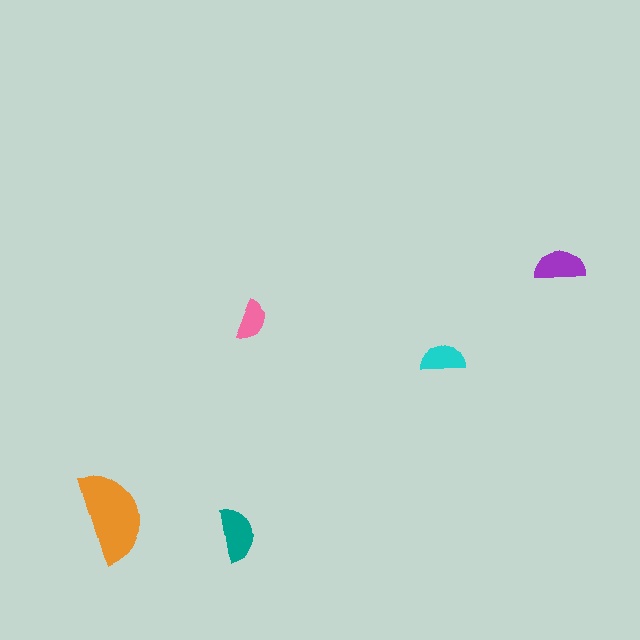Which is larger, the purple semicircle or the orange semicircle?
The orange one.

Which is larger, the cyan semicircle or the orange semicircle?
The orange one.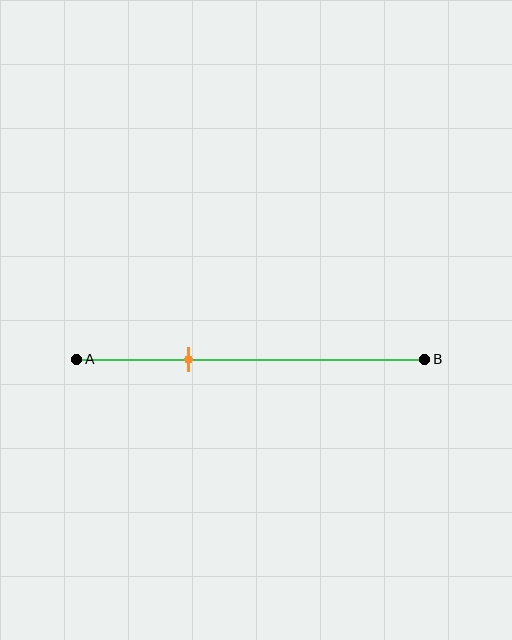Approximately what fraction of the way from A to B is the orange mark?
The orange mark is approximately 30% of the way from A to B.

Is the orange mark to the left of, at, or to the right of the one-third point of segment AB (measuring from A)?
The orange mark is approximately at the one-third point of segment AB.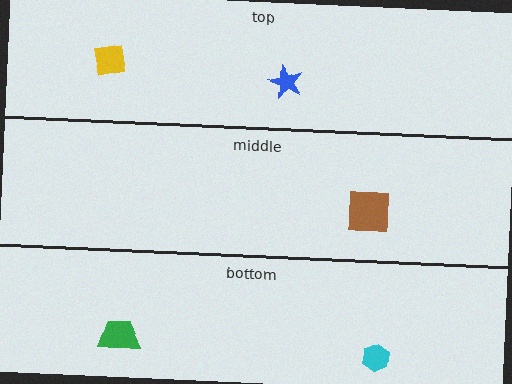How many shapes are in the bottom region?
2.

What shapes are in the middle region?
The brown square.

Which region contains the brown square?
The middle region.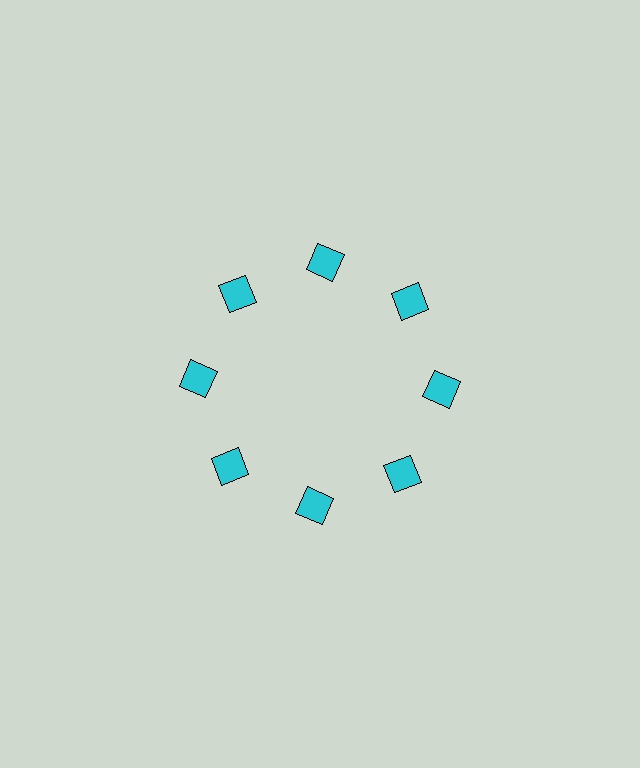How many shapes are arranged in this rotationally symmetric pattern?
There are 8 shapes, arranged in 8 groups of 1.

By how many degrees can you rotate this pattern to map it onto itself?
The pattern maps onto itself every 45 degrees of rotation.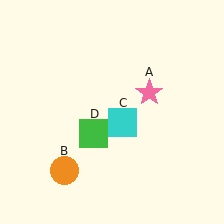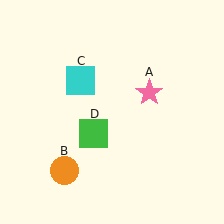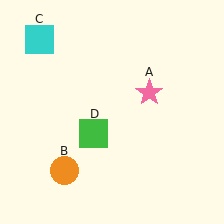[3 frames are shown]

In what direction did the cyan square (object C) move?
The cyan square (object C) moved up and to the left.